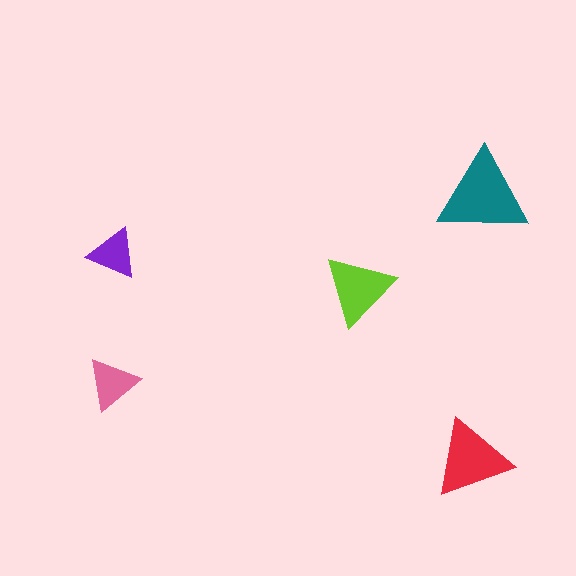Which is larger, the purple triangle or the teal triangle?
The teal one.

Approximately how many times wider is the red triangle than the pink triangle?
About 1.5 times wider.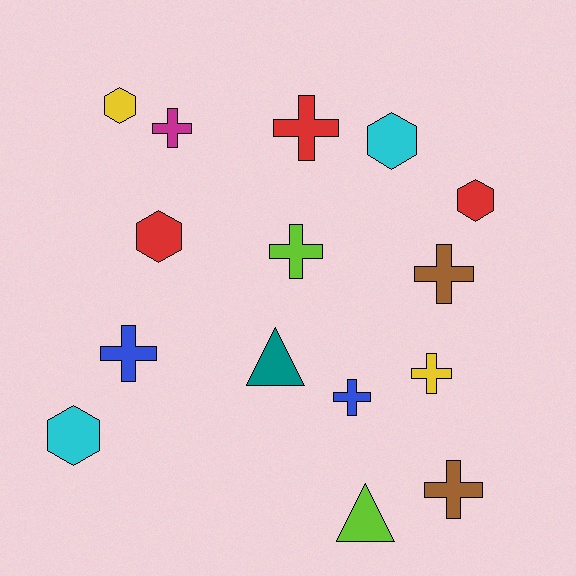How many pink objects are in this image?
There are no pink objects.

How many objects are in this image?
There are 15 objects.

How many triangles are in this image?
There are 2 triangles.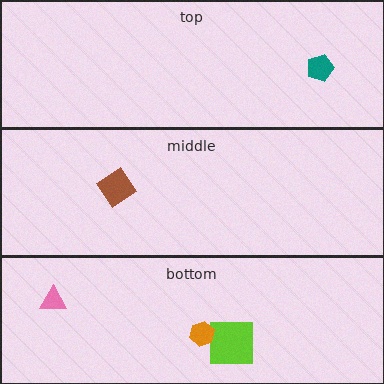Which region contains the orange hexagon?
The bottom region.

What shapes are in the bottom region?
The lime square, the orange hexagon, the pink triangle.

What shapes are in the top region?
The teal pentagon.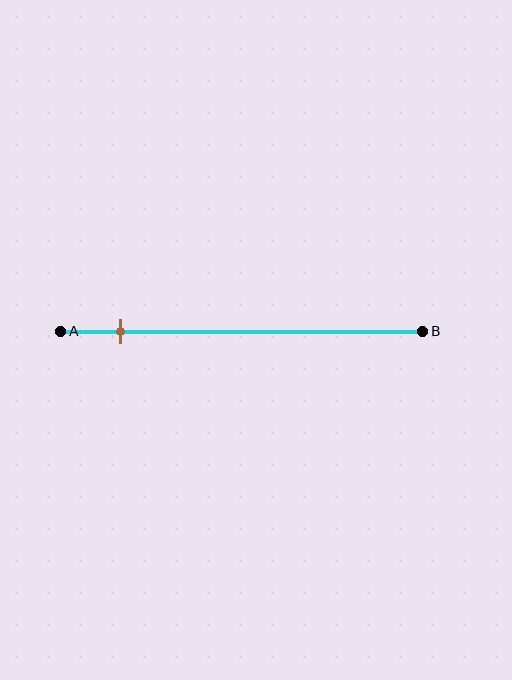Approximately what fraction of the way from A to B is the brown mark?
The brown mark is approximately 15% of the way from A to B.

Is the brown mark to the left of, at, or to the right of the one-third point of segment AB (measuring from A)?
The brown mark is to the left of the one-third point of segment AB.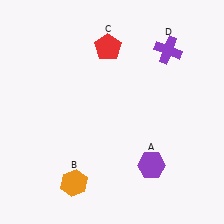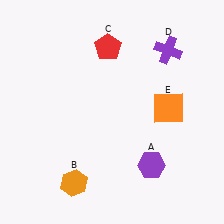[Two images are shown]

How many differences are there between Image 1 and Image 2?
There is 1 difference between the two images.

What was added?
An orange square (E) was added in Image 2.